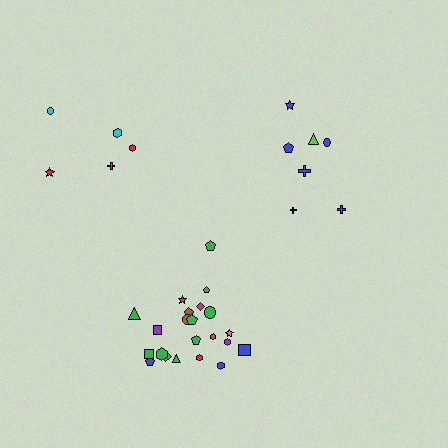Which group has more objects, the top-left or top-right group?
The top-right group.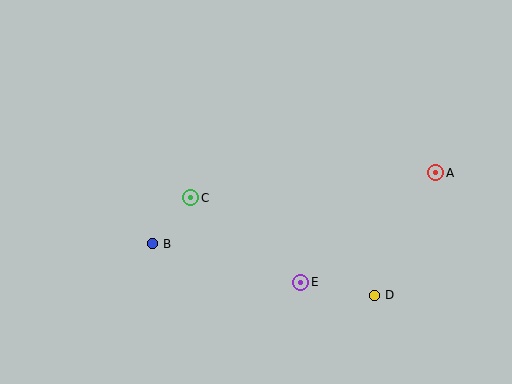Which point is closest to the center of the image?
Point C at (191, 198) is closest to the center.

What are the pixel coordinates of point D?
Point D is at (375, 295).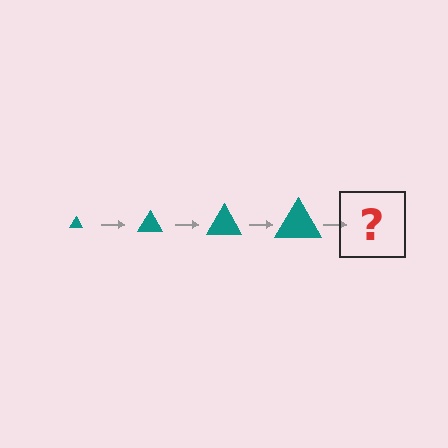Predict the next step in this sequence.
The next step is a teal triangle, larger than the previous one.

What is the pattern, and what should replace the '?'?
The pattern is that the triangle gets progressively larger each step. The '?' should be a teal triangle, larger than the previous one.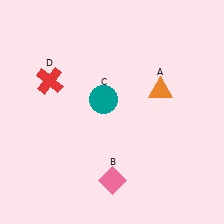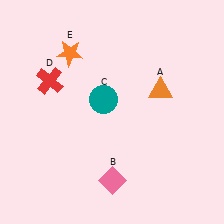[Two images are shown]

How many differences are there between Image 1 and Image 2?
There is 1 difference between the two images.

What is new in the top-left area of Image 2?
An orange star (E) was added in the top-left area of Image 2.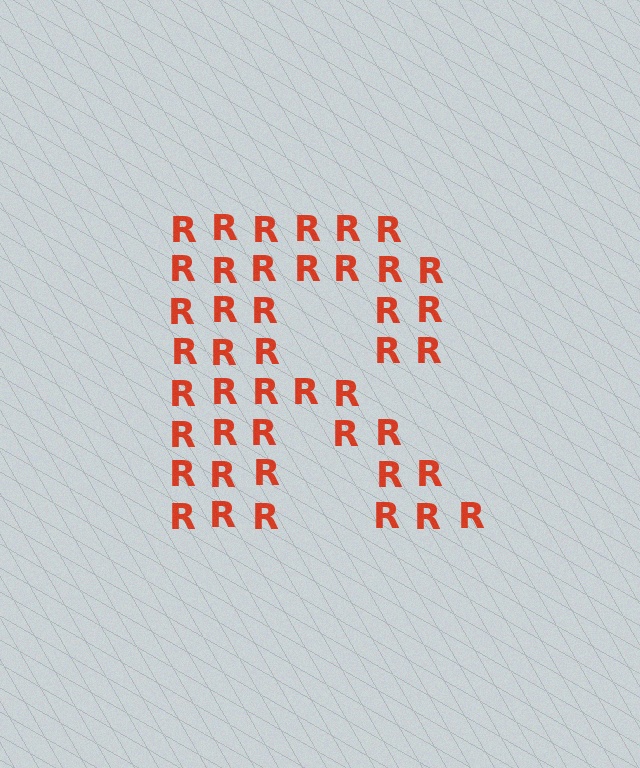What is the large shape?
The large shape is the letter R.